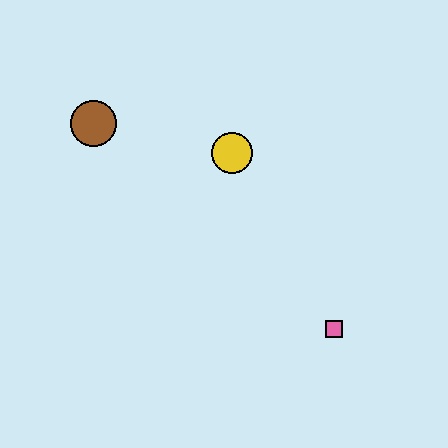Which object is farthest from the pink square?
The brown circle is farthest from the pink square.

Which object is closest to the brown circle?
The yellow circle is closest to the brown circle.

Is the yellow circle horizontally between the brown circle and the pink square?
Yes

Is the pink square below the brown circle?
Yes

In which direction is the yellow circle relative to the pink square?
The yellow circle is above the pink square.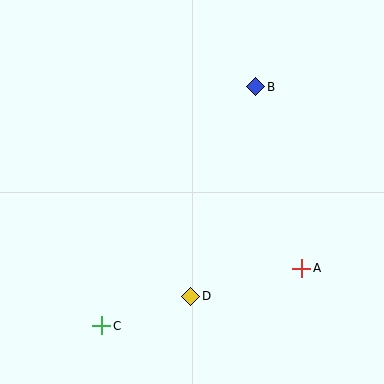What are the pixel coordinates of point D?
Point D is at (191, 296).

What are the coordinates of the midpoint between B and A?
The midpoint between B and A is at (279, 178).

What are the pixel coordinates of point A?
Point A is at (302, 268).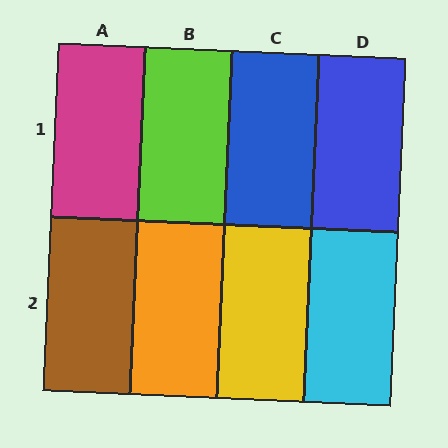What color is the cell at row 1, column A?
Magenta.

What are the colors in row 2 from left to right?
Brown, orange, yellow, cyan.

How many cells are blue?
2 cells are blue.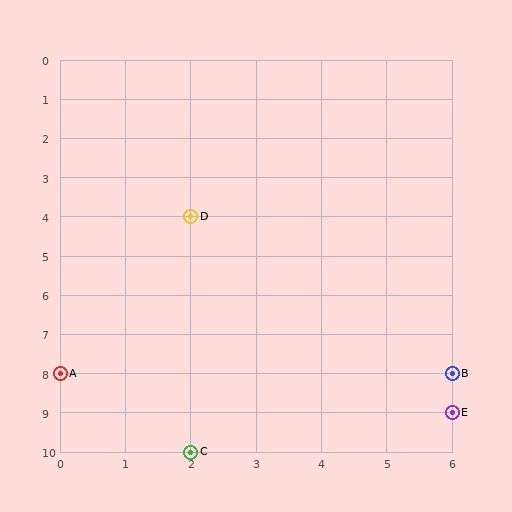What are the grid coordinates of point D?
Point D is at grid coordinates (2, 4).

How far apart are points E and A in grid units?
Points E and A are 6 columns and 1 row apart (about 6.1 grid units diagonally).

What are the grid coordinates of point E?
Point E is at grid coordinates (6, 9).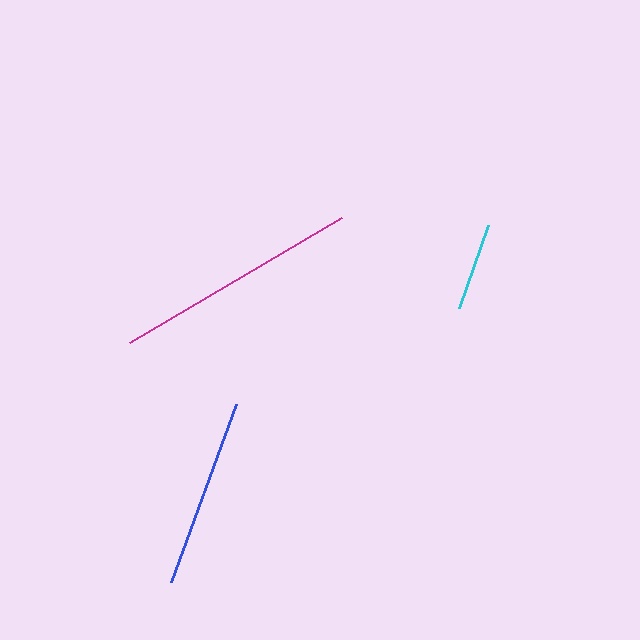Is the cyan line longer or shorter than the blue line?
The blue line is longer than the cyan line.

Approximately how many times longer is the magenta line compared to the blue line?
The magenta line is approximately 1.3 times the length of the blue line.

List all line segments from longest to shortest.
From longest to shortest: magenta, blue, cyan.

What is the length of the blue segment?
The blue segment is approximately 190 pixels long.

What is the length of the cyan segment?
The cyan segment is approximately 89 pixels long.